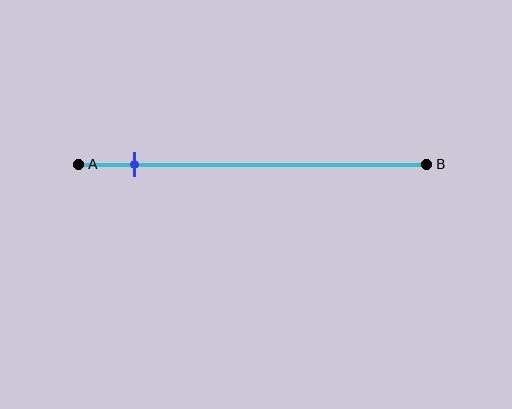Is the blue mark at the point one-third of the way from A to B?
No, the mark is at about 15% from A, not at the 33% one-third point.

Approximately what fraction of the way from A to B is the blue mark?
The blue mark is approximately 15% of the way from A to B.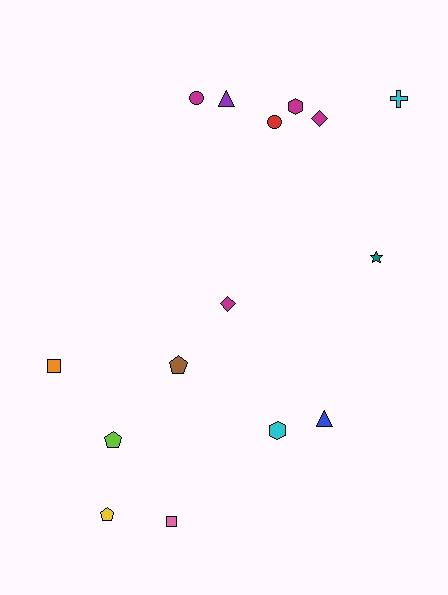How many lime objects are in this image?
There is 1 lime object.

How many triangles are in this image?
There are 2 triangles.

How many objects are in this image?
There are 15 objects.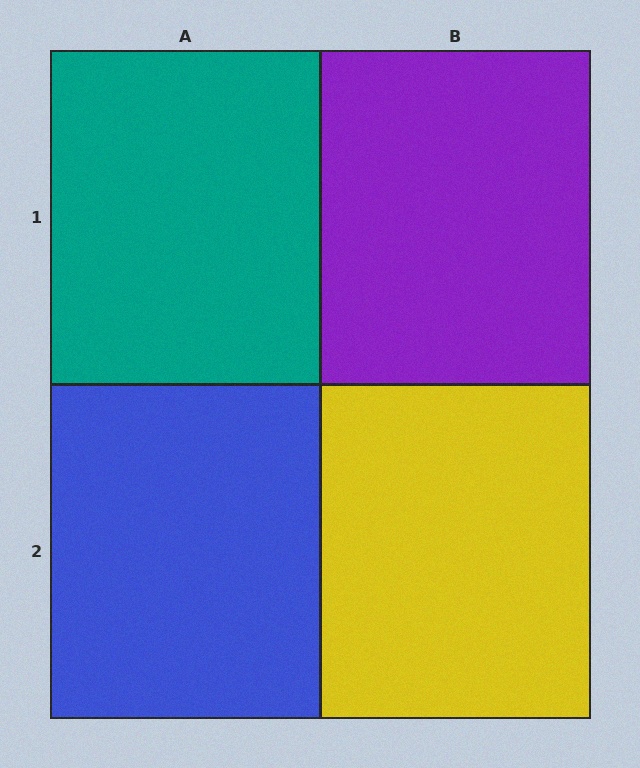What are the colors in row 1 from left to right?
Teal, purple.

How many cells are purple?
1 cell is purple.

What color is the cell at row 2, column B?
Yellow.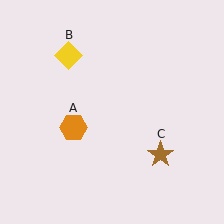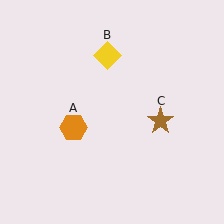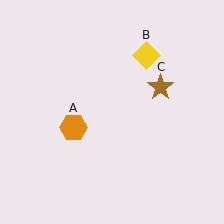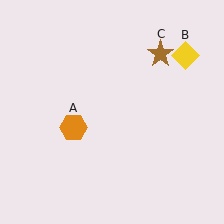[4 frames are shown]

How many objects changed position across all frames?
2 objects changed position: yellow diamond (object B), brown star (object C).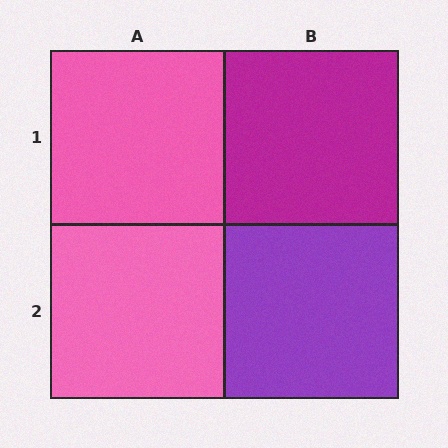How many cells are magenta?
1 cell is magenta.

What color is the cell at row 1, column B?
Magenta.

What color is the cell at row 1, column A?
Pink.